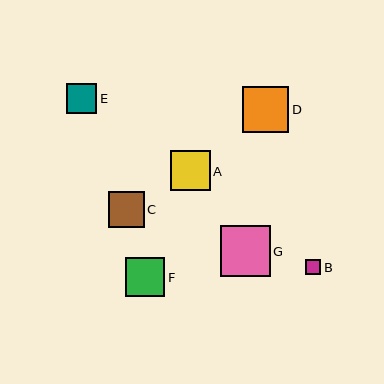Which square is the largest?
Square G is the largest with a size of approximately 50 pixels.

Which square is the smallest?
Square B is the smallest with a size of approximately 15 pixels.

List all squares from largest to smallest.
From largest to smallest: G, D, A, F, C, E, B.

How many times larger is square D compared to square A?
Square D is approximately 1.1 times the size of square A.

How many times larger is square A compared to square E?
Square A is approximately 1.3 times the size of square E.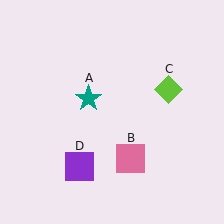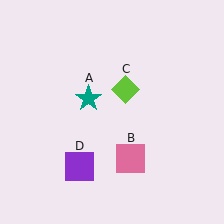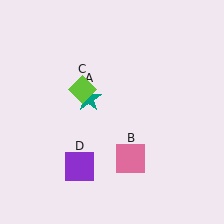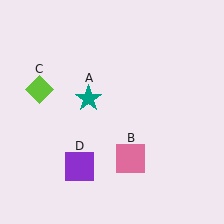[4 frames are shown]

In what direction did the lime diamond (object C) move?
The lime diamond (object C) moved left.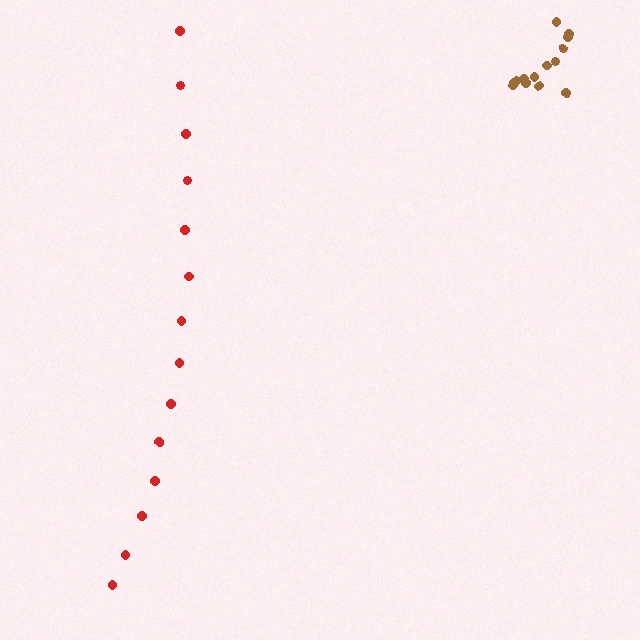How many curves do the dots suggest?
There are 2 distinct paths.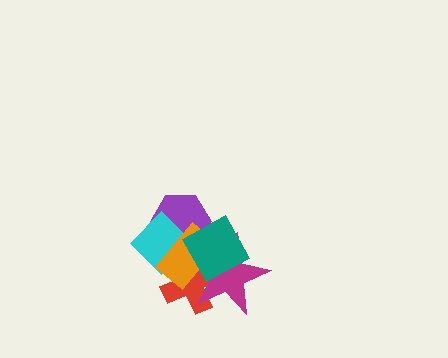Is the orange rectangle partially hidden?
Yes, it is partially covered by another shape.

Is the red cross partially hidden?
Yes, it is partially covered by another shape.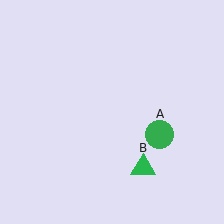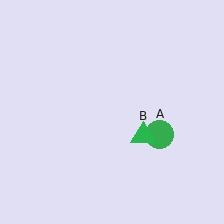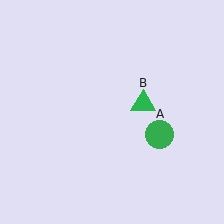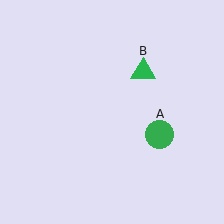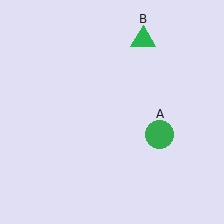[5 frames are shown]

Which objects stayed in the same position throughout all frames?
Green circle (object A) remained stationary.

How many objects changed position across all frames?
1 object changed position: green triangle (object B).